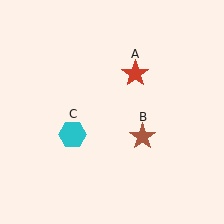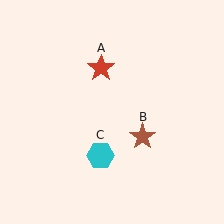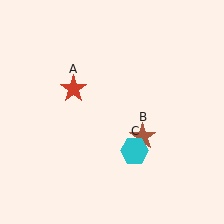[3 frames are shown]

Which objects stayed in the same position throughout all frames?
Brown star (object B) remained stationary.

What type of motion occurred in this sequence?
The red star (object A), cyan hexagon (object C) rotated counterclockwise around the center of the scene.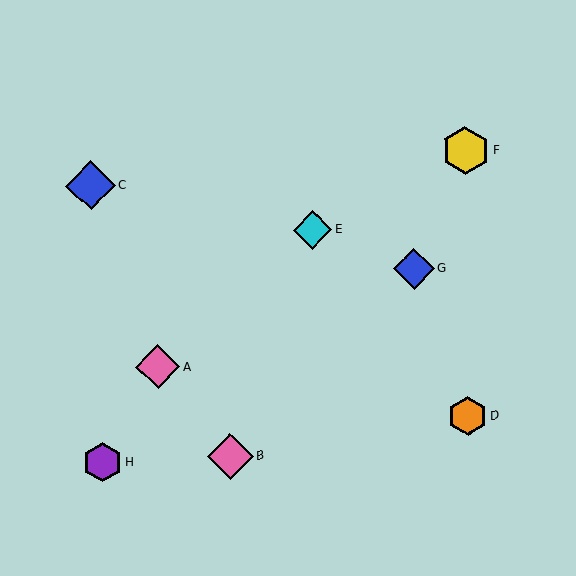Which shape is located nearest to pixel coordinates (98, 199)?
The blue diamond (labeled C) at (91, 186) is nearest to that location.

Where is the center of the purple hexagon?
The center of the purple hexagon is at (102, 462).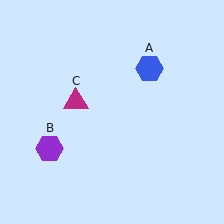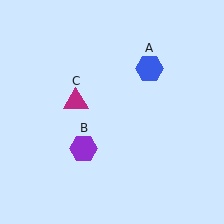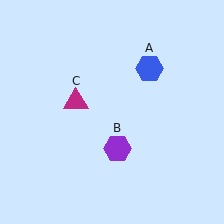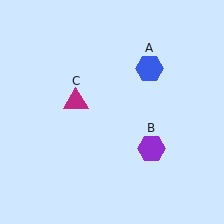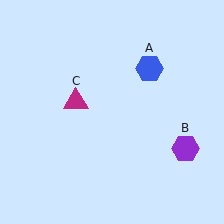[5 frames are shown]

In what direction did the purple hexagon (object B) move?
The purple hexagon (object B) moved right.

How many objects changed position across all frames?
1 object changed position: purple hexagon (object B).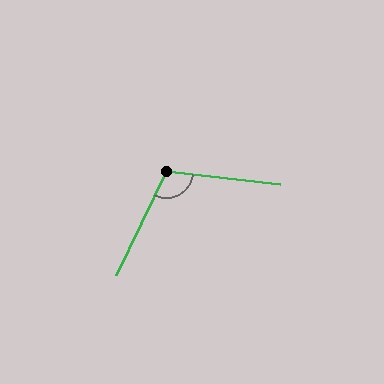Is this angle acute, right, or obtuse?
It is obtuse.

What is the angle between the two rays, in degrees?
Approximately 109 degrees.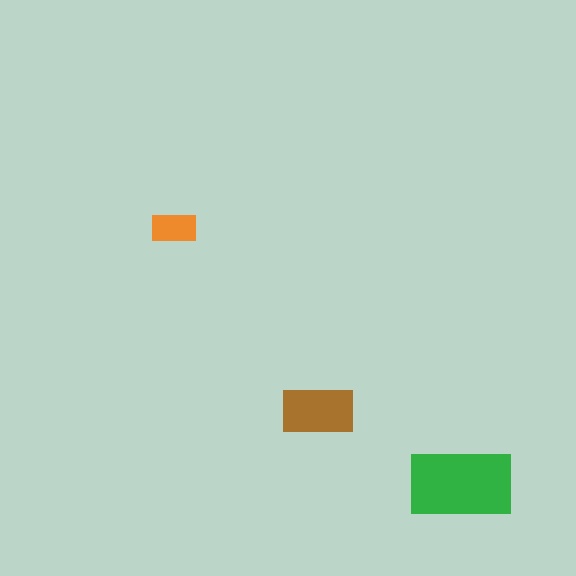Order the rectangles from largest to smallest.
the green one, the brown one, the orange one.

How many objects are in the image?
There are 3 objects in the image.